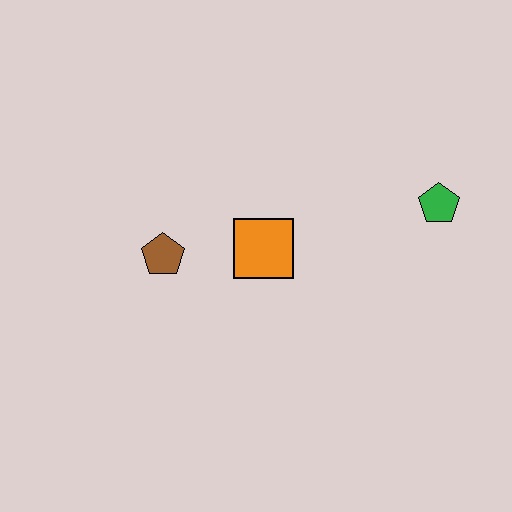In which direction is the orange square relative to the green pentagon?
The orange square is to the left of the green pentagon.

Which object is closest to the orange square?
The brown pentagon is closest to the orange square.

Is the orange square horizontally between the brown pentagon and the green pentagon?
Yes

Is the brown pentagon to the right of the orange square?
No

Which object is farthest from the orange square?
The green pentagon is farthest from the orange square.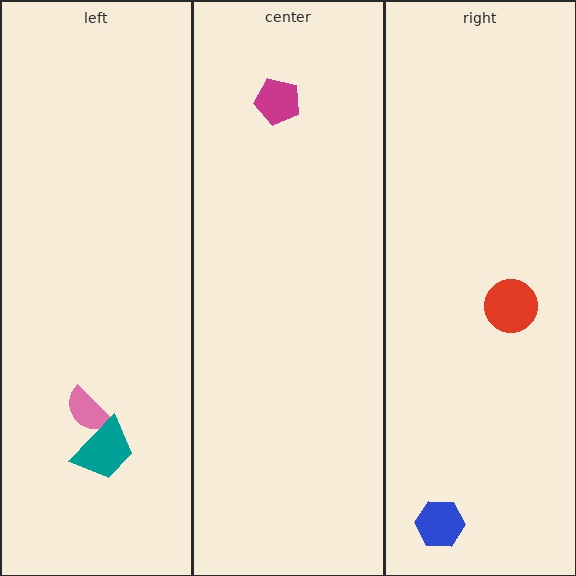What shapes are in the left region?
The pink semicircle, the teal trapezoid.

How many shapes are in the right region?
2.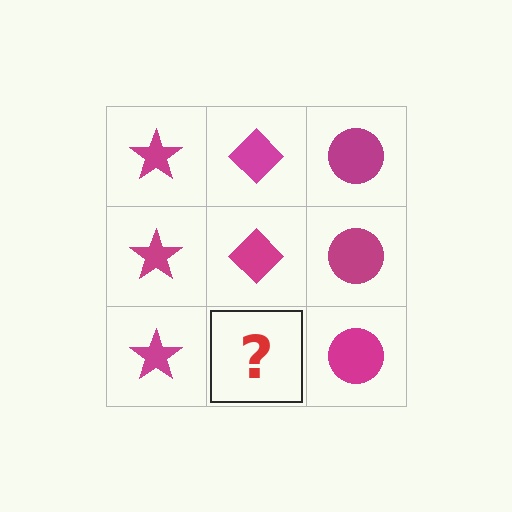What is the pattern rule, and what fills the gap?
The rule is that each column has a consistent shape. The gap should be filled with a magenta diamond.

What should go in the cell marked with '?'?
The missing cell should contain a magenta diamond.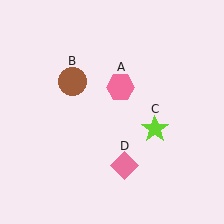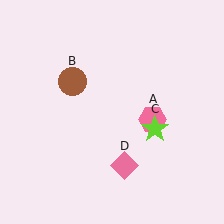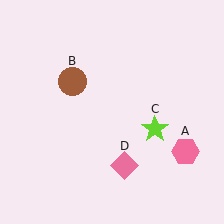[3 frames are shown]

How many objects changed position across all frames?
1 object changed position: pink hexagon (object A).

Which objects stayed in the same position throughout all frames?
Brown circle (object B) and lime star (object C) and pink diamond (object D) remained stationary.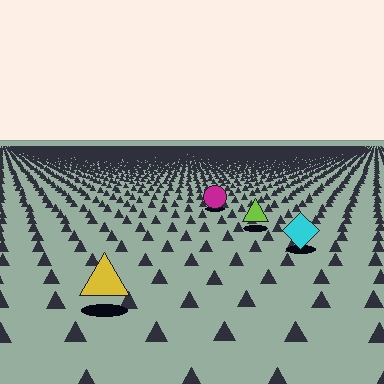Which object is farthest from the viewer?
The magenta circle is farthest from the viewer. It appears smaller and the ground texture around it is denser.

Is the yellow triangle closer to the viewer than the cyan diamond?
Yes. The yellow triangle is closer — you can tell from the texture gradient: the ground texture is coarser near it.